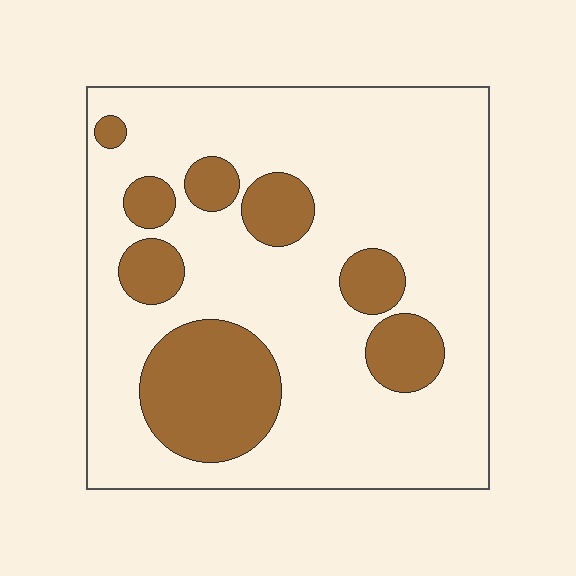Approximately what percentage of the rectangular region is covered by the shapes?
Approximately 25%.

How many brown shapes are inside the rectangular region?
8.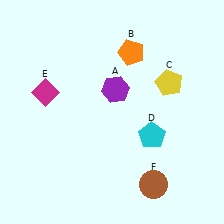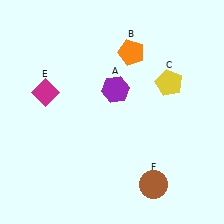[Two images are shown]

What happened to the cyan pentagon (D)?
The cyan pentagon (D) was removed in Image 2. It was in the bottom-right area of Image 1.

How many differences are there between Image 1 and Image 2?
There is 1 difference between the two images.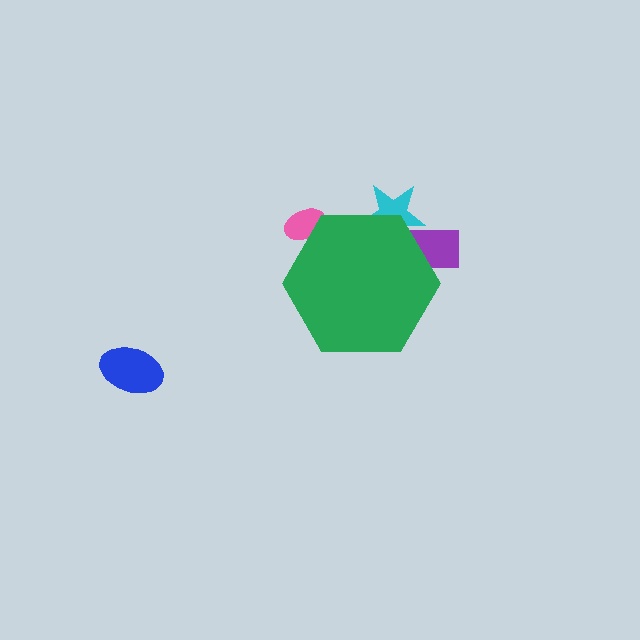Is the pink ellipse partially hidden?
Yes, the pink ellipse is partially hidden behind the green hexagon.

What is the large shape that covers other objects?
A green hexagon.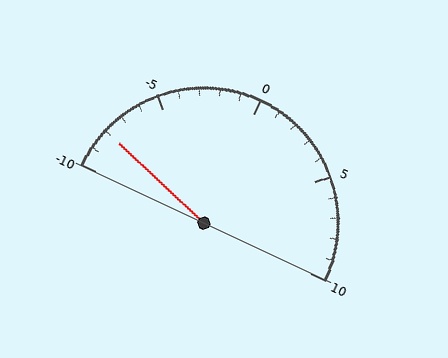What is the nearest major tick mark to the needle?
The nearest major tick mark is -10.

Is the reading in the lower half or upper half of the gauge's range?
The reading is in the lower half of the range (-10 to 10).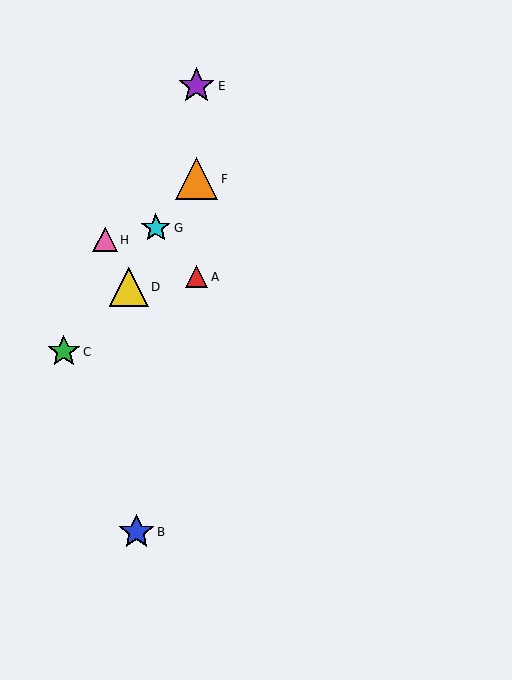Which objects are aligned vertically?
Objects A, E, F are aligned vertically.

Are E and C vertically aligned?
No, E is at x≈197 and C is at x≈64.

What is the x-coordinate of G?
Object G is at x≈156.